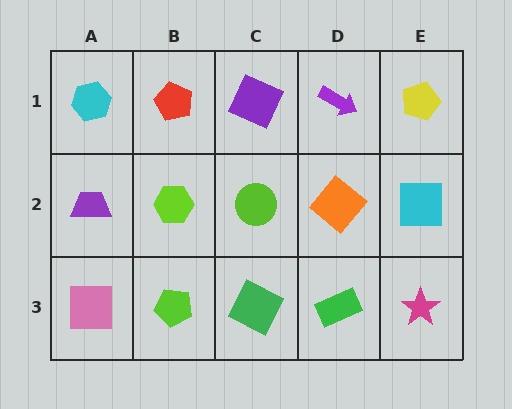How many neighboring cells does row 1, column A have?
2.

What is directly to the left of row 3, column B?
A pink square.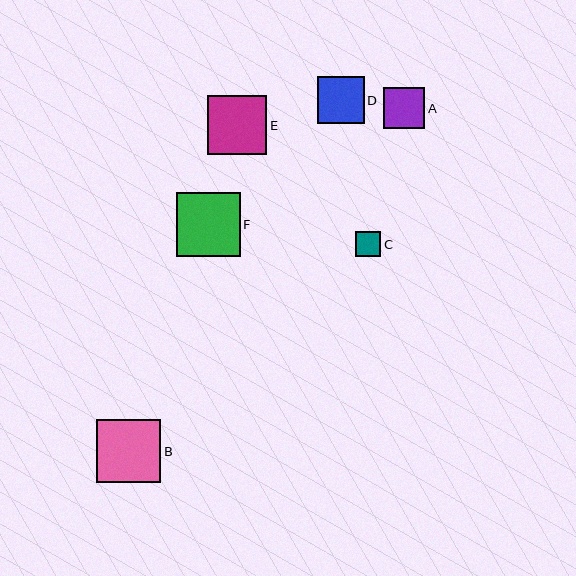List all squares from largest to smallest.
From largest to smallest: B, F, E, D, A, C.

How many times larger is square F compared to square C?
Square F is approximately 2.5 times the size of square C.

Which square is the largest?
Square B is the largest with a size of approximately 64 pixels.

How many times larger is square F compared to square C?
Square F is approximately 2.5 times the size of square C.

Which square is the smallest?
Square C is the smallest with a size of approximately 25 pixels.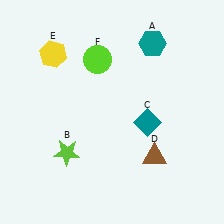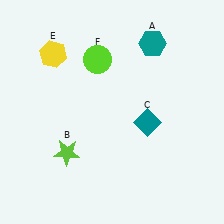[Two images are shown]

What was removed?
The brown triangle (D) was removed in Image 2.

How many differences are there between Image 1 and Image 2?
There is 1 difference between the two images.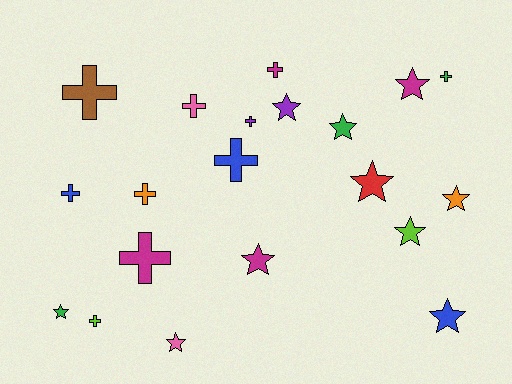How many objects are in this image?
There are 20 objects.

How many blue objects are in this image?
There are 3 blue objects.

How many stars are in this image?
There are 10 stars.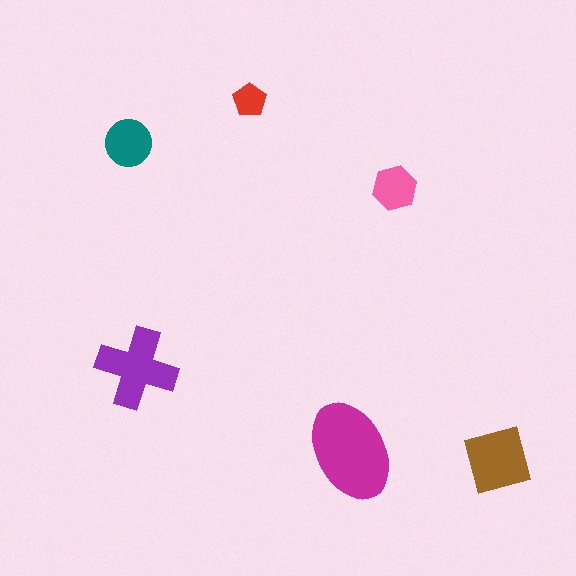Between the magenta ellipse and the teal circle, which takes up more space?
The magenta ellipse.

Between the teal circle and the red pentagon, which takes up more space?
The teal circle.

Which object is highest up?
The red pentagon is topmost.